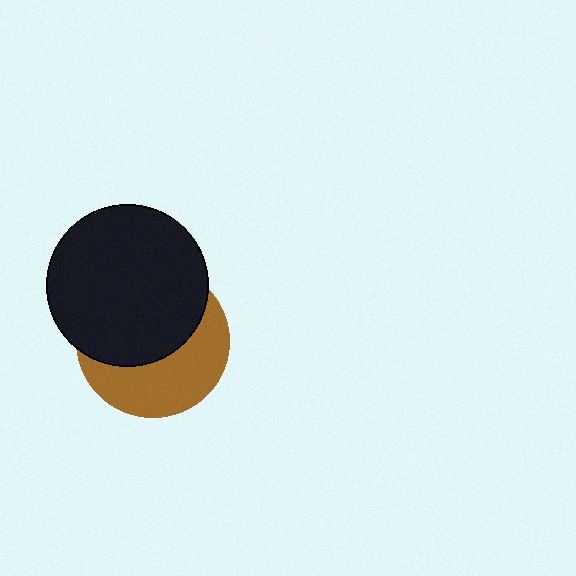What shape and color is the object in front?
The object in front is a black circle.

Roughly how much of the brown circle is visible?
About half of it is visible (roughly 45%).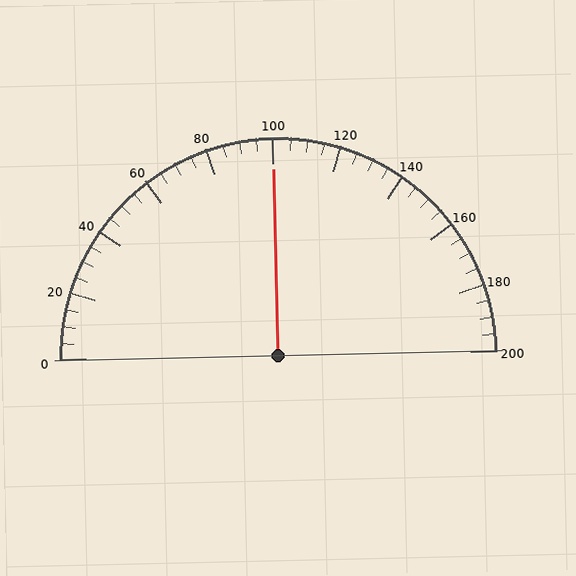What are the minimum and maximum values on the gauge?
The gauge ranges from 0 to 200.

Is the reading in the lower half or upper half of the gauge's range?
The reading is in the upper half of the range (0 to 200).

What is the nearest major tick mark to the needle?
The nearest major tick mark is 100.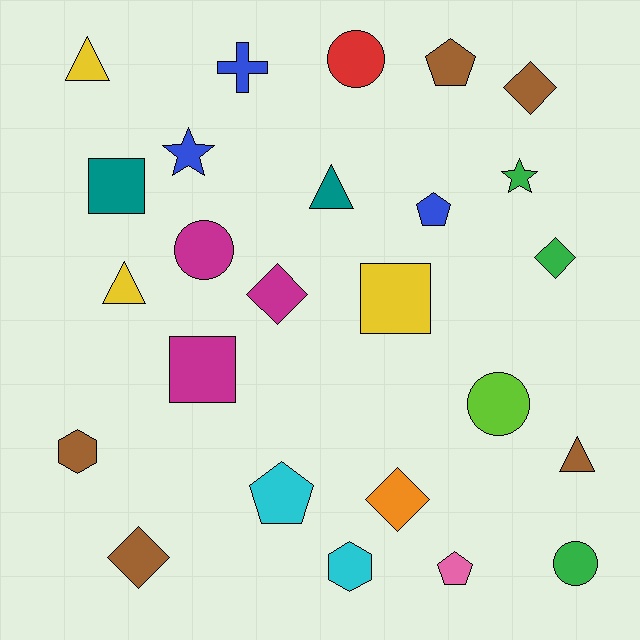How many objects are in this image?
There are 25 objects.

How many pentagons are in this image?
There are 4 pentagons.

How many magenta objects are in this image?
There are 3 magenta objects.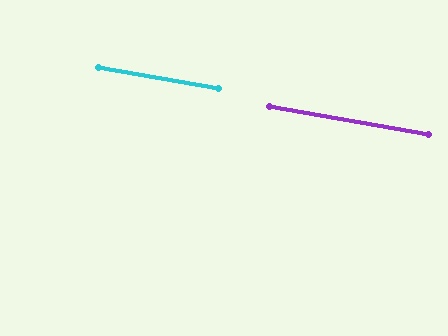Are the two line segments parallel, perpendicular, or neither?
Parallel — their directions differ by only 0.2°.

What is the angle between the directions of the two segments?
Approximately 0 degrees.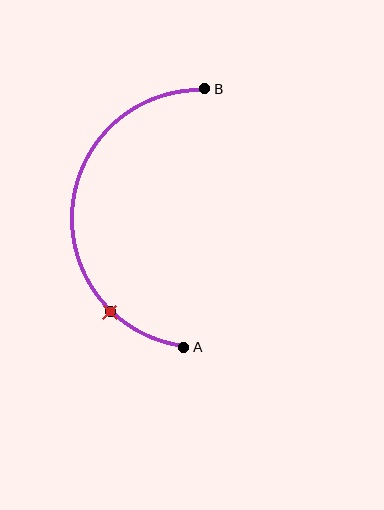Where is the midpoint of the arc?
The arc midpoint is the point on the curve farthest from the straight line joining A and B. It sits to the left of that line.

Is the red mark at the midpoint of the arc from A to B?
No. The red mark lies on the arc but is closer to endpoint A. The arc midpoint would be at the point on the curve equidistant along the arc from both A and B.